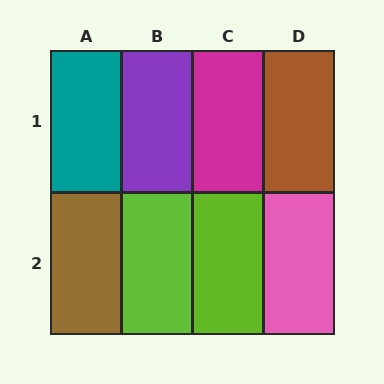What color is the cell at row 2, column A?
Brown.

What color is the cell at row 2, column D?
Pink.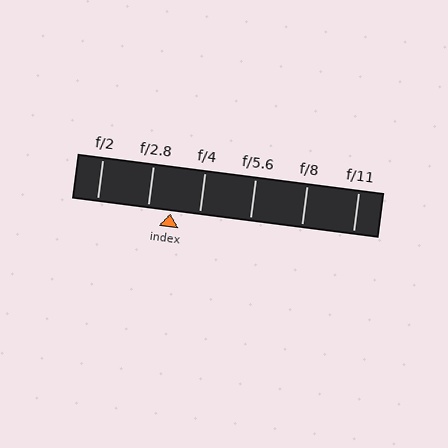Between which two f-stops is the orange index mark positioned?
The index mark is between f/2.8 and f/4.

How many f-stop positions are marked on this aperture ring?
There are 6 f-stop positions marked.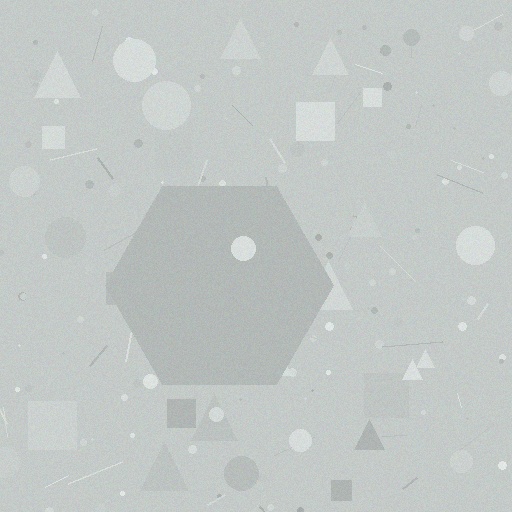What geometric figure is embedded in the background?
A hexagon is embedded in the background.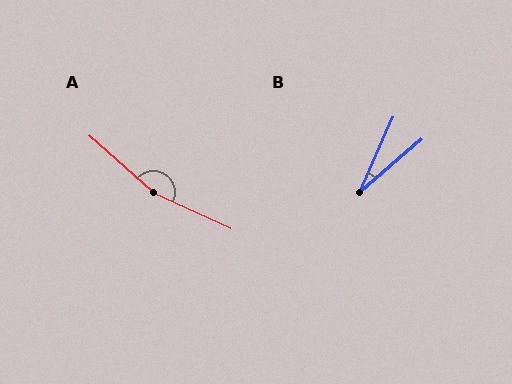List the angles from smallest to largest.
B (26°), A (163°).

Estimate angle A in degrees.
Approximately 163 degrees.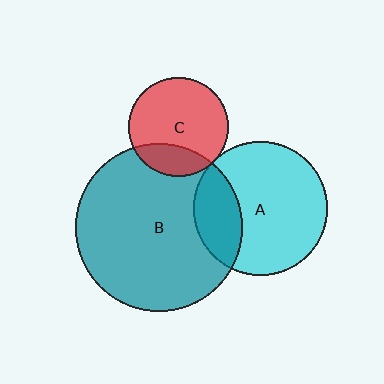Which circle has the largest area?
Circle B (teal).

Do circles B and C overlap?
Yes.